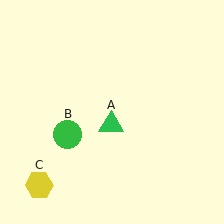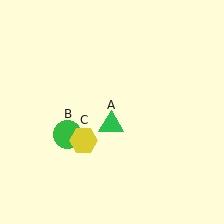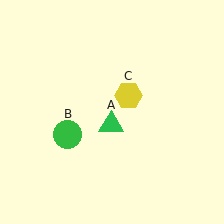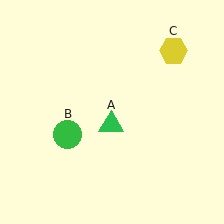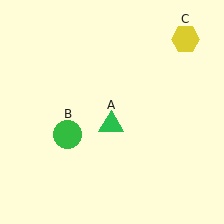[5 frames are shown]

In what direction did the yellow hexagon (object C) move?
The yellow hexagon (object C) moved up and to the right.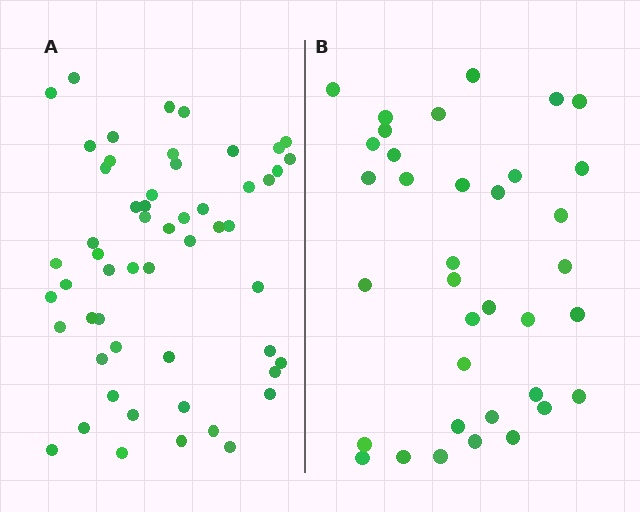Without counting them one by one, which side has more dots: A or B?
Region A (the left region) has more dots.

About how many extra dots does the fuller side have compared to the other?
Region A has approximately 20 more dots than region B.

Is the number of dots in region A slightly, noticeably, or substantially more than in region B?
Region A has substantially more. The ratio is roughly 1.5 to 1.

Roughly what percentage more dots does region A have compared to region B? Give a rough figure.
About 55% more.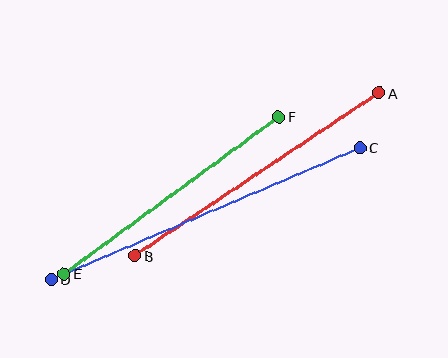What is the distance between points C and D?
The distance is approximately 336 pixels.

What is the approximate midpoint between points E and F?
The midpoint is at approximately (171, 195) pixels.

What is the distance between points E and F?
The distance is approximately 266 pixels.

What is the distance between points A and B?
The distance is approximately 293 pixels.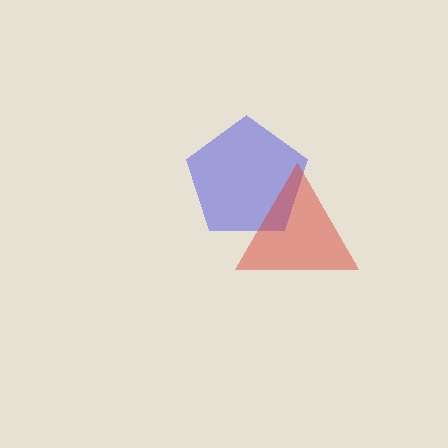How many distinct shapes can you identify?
There are 2 distinct shapes: a blue pentagon, a red triangle.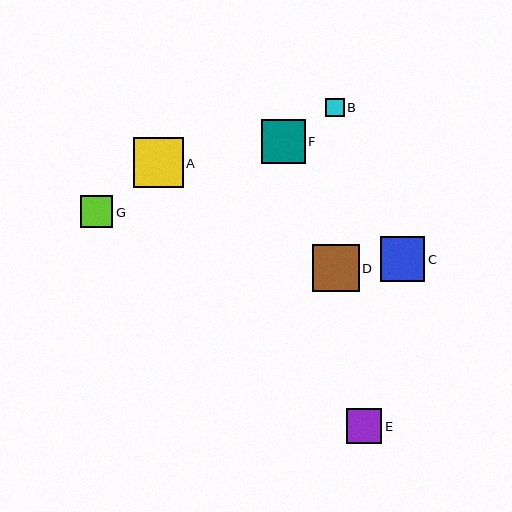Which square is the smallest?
Square B is the smallest with a size of approximately 19 pixels.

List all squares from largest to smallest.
From largest to smallest: A, D, C, F, E, G, B.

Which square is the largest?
Square A is the largest with a size of approximately 50 pixels.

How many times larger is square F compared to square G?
Square F is approximately 1.4 times the size of square G.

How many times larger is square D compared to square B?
Square D is approximately 2.5 times the size of square B.